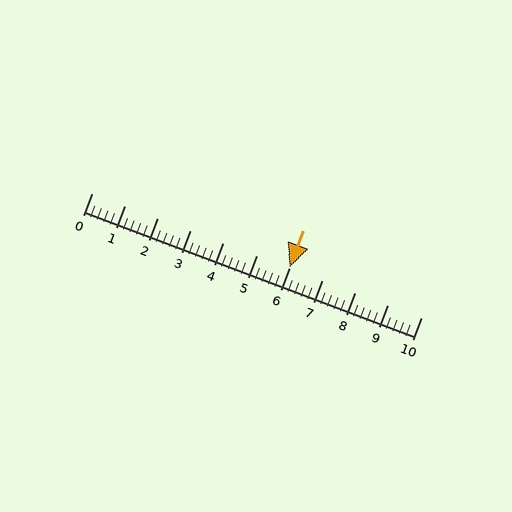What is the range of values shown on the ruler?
The ruler shows values from 0 to 10.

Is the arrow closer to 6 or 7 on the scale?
The arrow is closer to 6.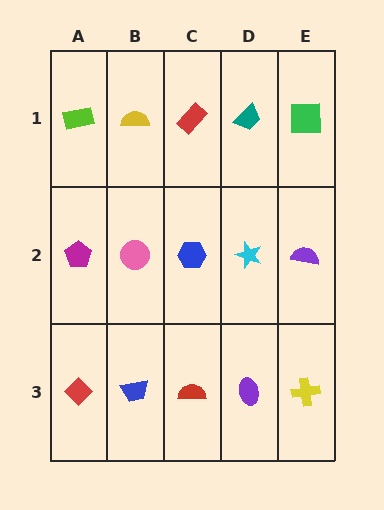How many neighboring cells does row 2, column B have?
4.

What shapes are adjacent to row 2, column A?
A lime rectangle (row 1, column A), a red diamond (row 3, column A), a pink circle (row 2, column B).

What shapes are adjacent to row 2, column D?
A teal trapezoid (row 1, column D), a purple ellipse (row 3, column D), a blue hexagon (row 2, column C), a purple semicircle (row 2, column E).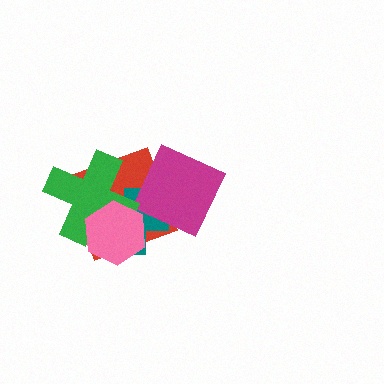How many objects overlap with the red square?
4 objects overlap with the red square.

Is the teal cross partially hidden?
Yes, it is partially covered by another shape.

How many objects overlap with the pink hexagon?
3 objects overlap with the pink hexagon.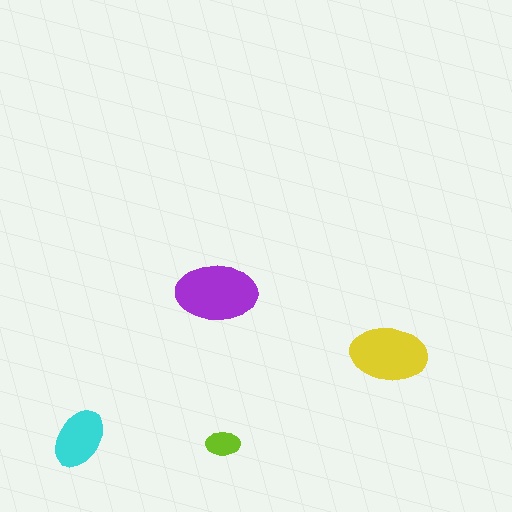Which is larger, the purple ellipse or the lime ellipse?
The purple one.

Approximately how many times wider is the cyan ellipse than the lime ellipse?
About 1.5 times wider.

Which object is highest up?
The purple ellipse is topmost.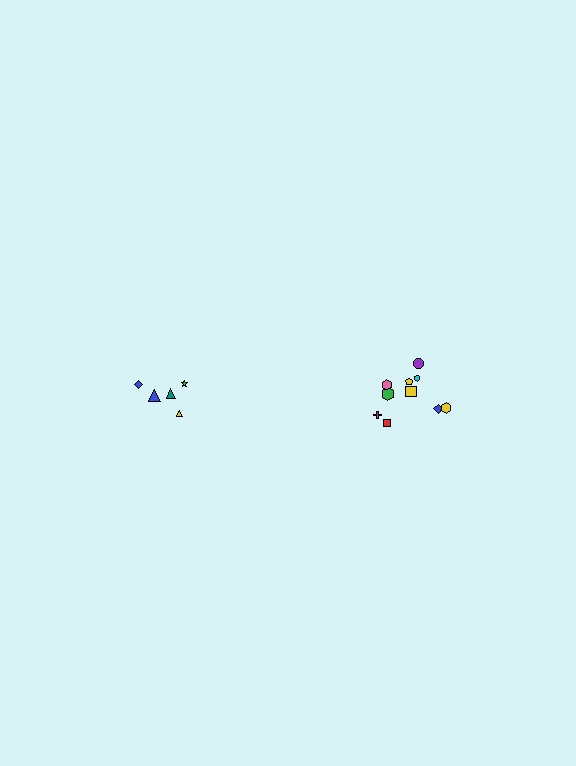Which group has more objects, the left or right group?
The right group.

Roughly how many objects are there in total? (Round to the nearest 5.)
Roughly 15 objects in total.